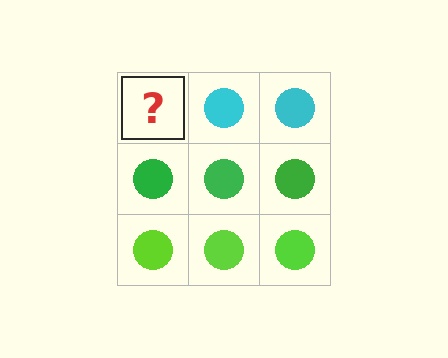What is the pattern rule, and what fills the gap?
The rule is that each row has a consistent color. The gap should be filled with a cyan circle.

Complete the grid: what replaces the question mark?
The question mark should be replaced with a cyan circle.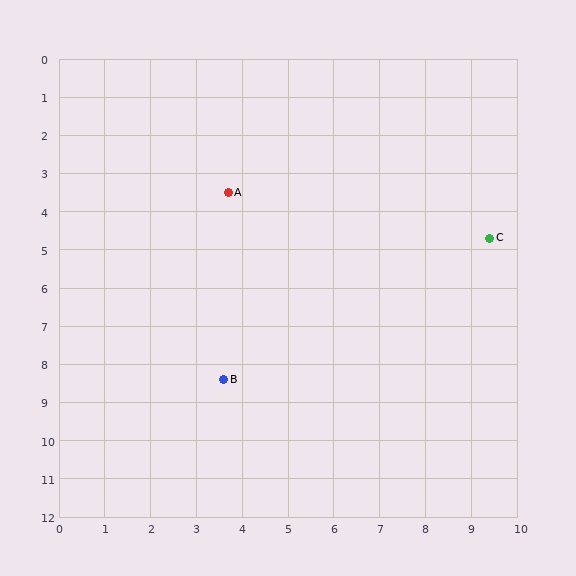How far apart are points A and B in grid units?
Points A and B are about 4.9 grid units apart.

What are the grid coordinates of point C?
Point C is at approximately (9.4, 4.7).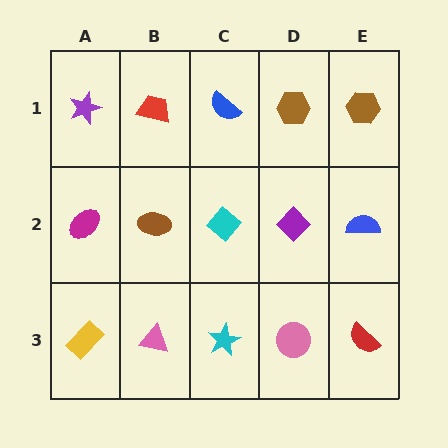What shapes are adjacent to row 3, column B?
A brown ellipse (row 2, column B), a yellow rectangle (row 3, column A), a cyan star (row 3, column C).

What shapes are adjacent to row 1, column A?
A magenta ellipse (row 2, column A), a red trapezoid (row 1, column B).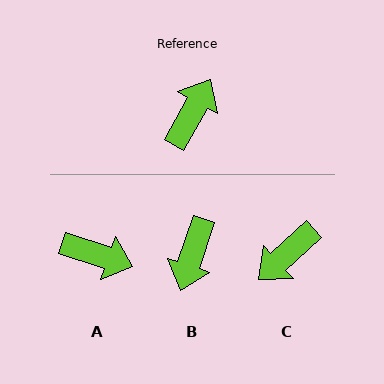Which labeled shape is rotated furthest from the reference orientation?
B, about 170 degrees away.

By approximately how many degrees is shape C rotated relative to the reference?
Approximately 161 degrees counter-clockwise.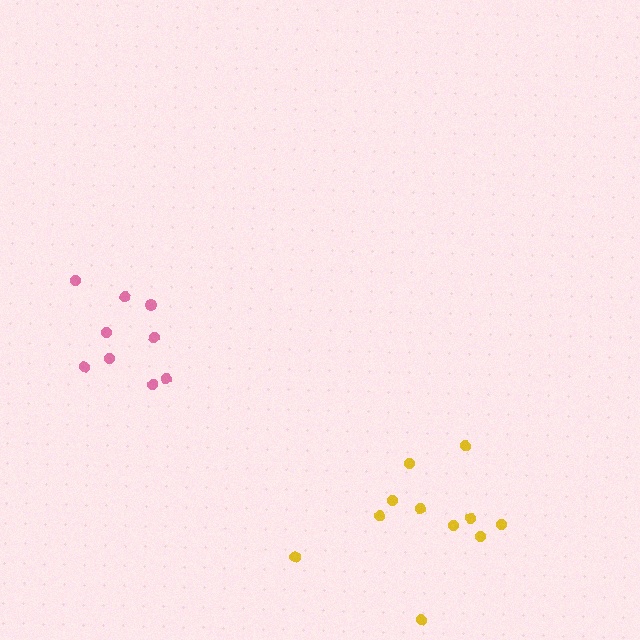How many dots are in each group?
Group 1: 11 dots, Group 2: 9 dots (20 total).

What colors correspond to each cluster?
The clusters are colored: yellow, pink.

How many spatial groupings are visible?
There are 2 spatial groupings.